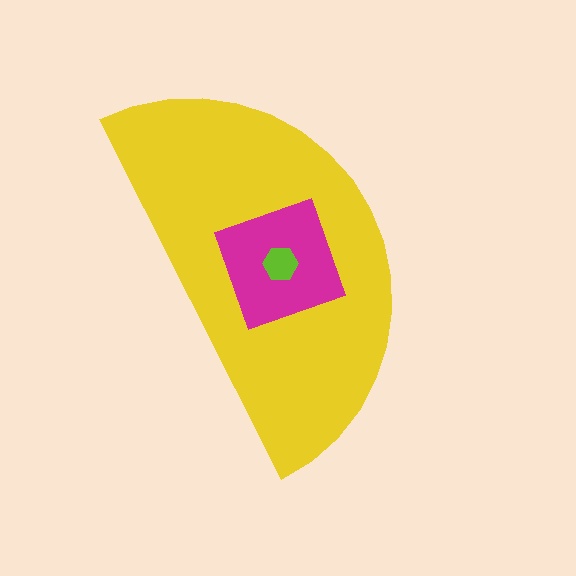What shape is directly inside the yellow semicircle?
The magenta diamond.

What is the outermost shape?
The yellow semicircle.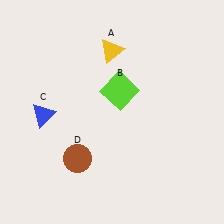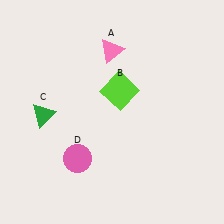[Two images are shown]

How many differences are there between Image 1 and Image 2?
There are 3 differences between the two images.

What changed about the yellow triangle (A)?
In Image 1, A is yellow. In Image 2, it changed to pink.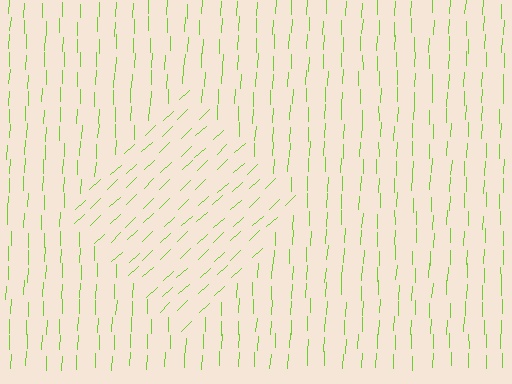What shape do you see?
I see a diamond.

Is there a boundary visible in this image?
Yes, there is a texture boundary formed by a change in line orientation.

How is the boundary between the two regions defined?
The boundary is defined purely by a change in line orientation (approximately 45 degrees difference). All lines are the same color and thickness.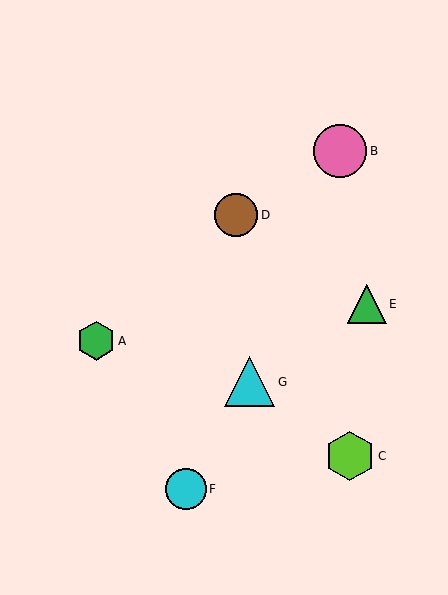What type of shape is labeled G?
Shape G is a cyan triangle.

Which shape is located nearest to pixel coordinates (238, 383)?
The cyan triangle (labeled G) at (249, 382) is nearest to that location.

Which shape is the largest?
The pink circle (labeled B) is the largest.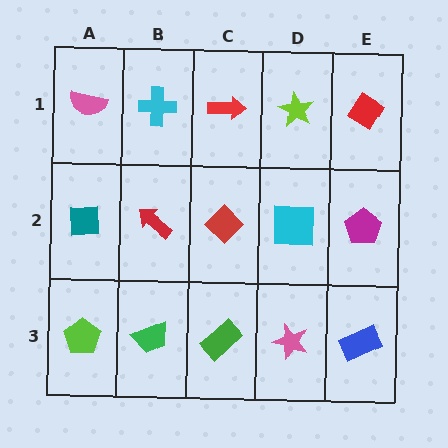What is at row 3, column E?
A blue rectangle.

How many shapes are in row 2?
5 shapes.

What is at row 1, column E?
A red diamond.